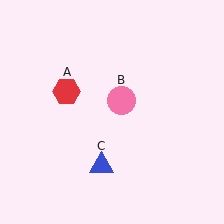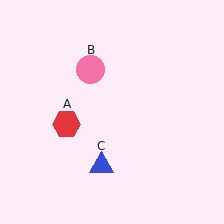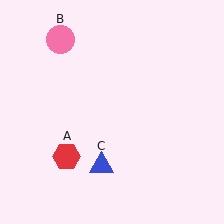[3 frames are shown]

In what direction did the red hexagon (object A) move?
The red hexagon (object A) moved down.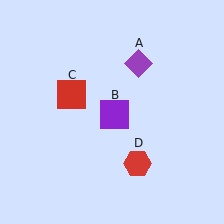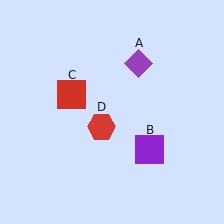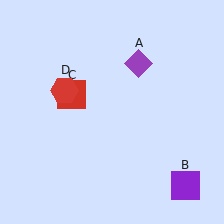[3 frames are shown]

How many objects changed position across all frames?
2 objects changed position: purple square (object B), red hexagon (object D).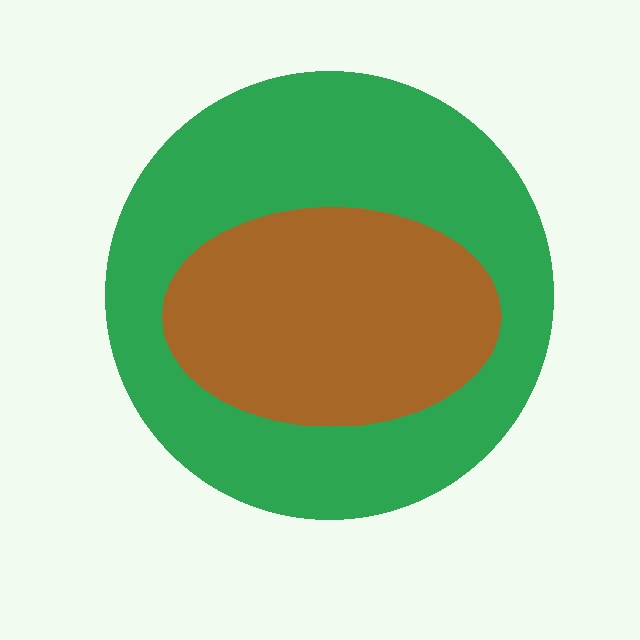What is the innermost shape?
The brown ellipse.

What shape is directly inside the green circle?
The brown ellipse.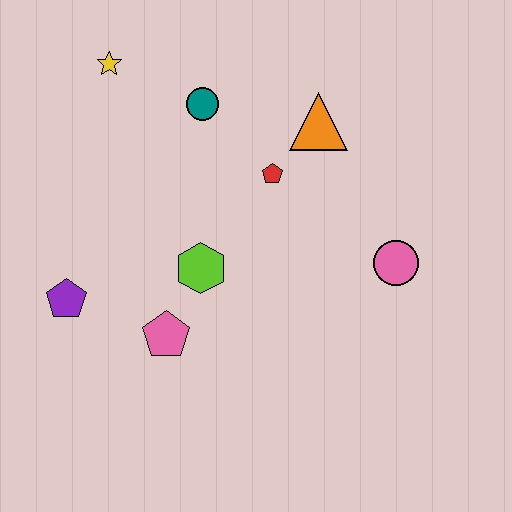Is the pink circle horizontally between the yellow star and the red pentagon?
No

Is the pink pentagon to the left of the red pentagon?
Yes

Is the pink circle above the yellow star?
No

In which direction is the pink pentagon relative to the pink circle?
The pink pentagon is to the left of the pink circle.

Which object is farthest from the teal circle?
The pink circle is farthest from the teal circle.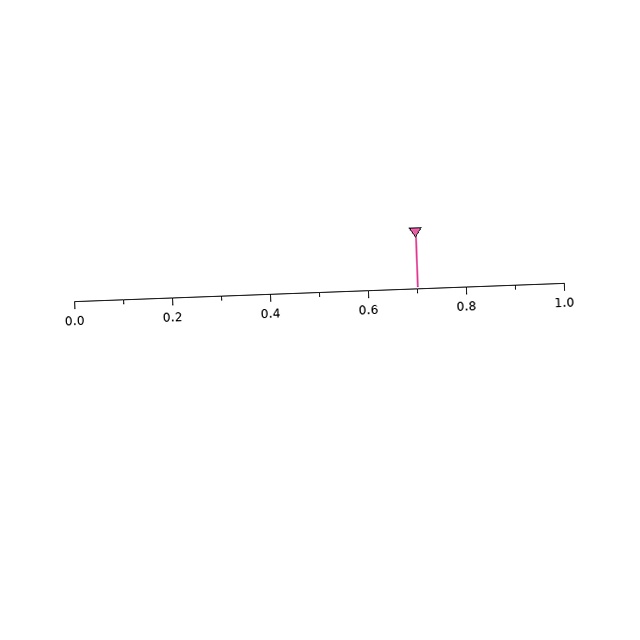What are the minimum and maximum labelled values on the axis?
The axis runs from 0.0 to 1.0.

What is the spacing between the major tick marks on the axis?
The major ticks are spaced 0.2 apart.